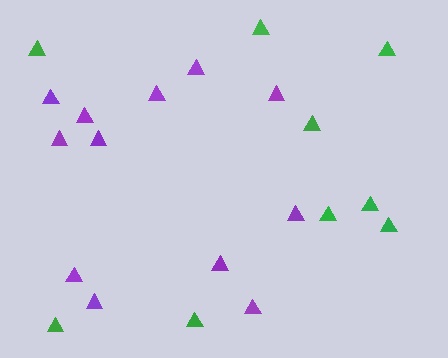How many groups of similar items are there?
There are 2 groups: one group of green triangles (9) and one group of purple triangles (12).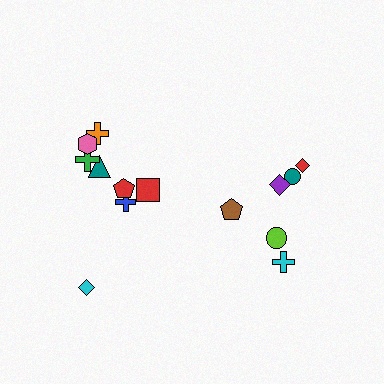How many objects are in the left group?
There are 8 objects.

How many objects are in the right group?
There are 6 objects.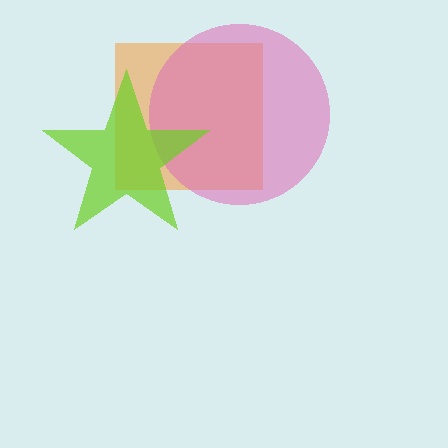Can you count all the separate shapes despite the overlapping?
Yes, there are 3 separate shapes.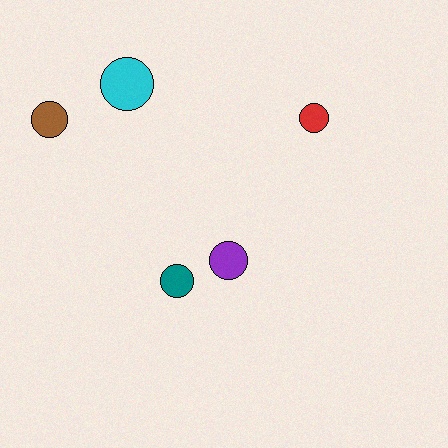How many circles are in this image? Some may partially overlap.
There are 5 circles.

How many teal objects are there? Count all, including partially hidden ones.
There is 1 teal object.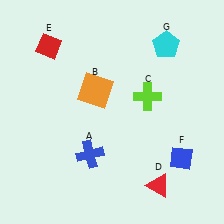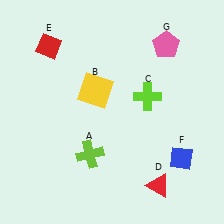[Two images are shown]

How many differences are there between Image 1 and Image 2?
There are 3 differences between the two images.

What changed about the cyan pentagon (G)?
In Image 1, G is cyan. In Image 2, it changed to pink.